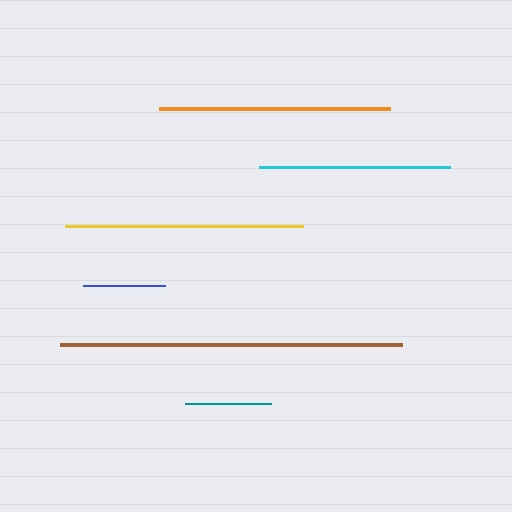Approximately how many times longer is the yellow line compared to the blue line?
The yellow line is approximately 2.9 times the length of the blue line.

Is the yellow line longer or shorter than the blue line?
The yellow line is longer than the blue line.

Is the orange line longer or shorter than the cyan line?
The orange line is longer than the cyan line.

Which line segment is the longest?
The brown line is the longest at approximately 342 pixels.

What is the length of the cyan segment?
The cyan segment is approximately 191 pixels long.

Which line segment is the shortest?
The blue line is the shortest at approximately 82 pixels.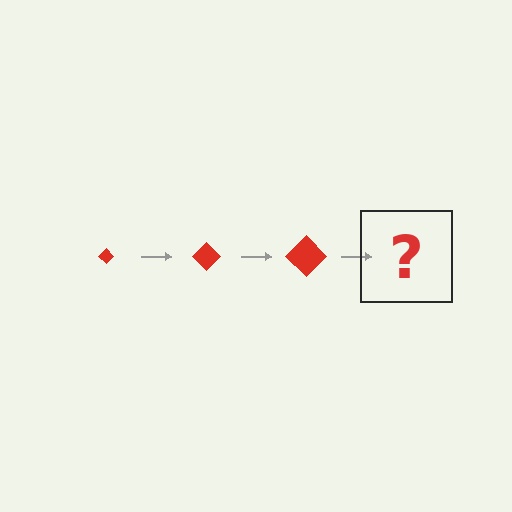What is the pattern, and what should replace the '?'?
The pattern is that the diamond gets progressively larger each step. The '?' should be a red diamond, larger than the previous one.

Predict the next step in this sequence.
The next step is a red diamond, larger than the previous one.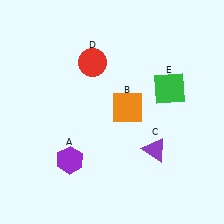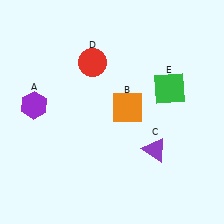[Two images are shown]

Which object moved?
The purple hexagon (A) moved up.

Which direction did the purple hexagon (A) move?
The purple hexagon (A) moved up.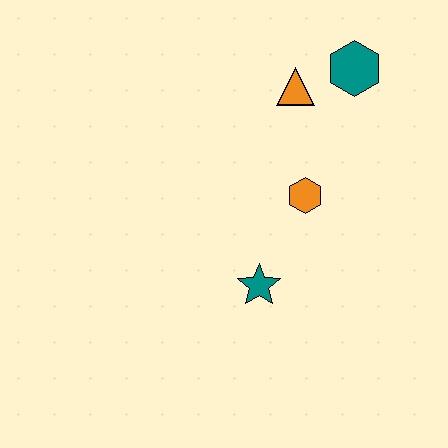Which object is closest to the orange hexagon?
The teal star is closest to the orange hexagon.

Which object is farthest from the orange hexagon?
The teal hexagon is farthest from the orange hexagon.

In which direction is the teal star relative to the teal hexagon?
The teal star is below the teal hexagon.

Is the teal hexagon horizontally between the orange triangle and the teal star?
No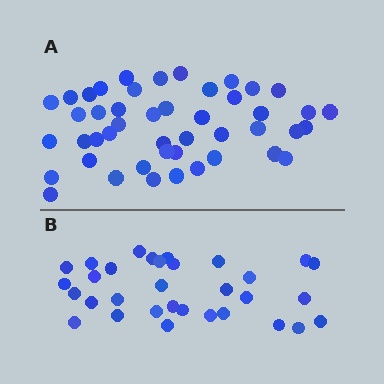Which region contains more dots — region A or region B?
Region A (the top region) has more dots.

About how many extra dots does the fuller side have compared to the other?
Region A has approximately 15 more dots than region B.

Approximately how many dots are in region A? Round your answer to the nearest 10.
About 50 dots. (The exact count is 46, which rounds to 50.)